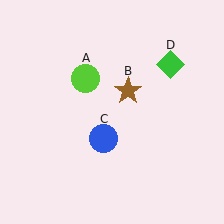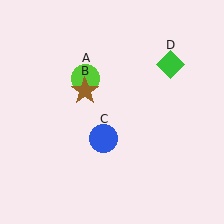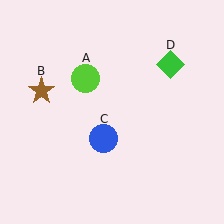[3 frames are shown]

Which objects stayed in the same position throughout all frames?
Lime circle (object A) and blue circle (object C) and green diamond (object D) remained stationary.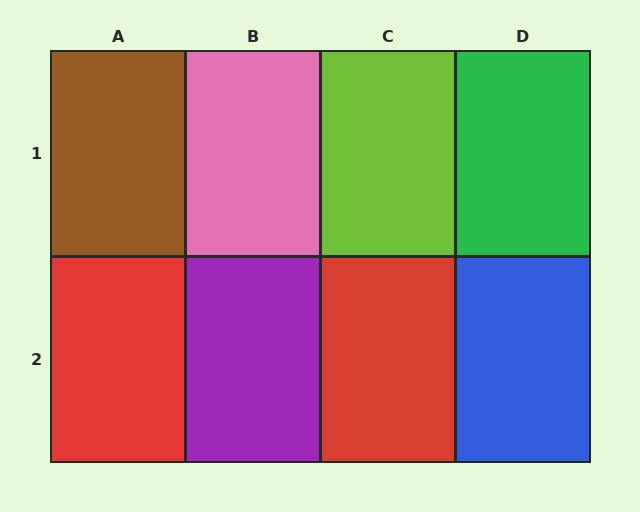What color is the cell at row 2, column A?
Red.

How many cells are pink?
1 cell is pink.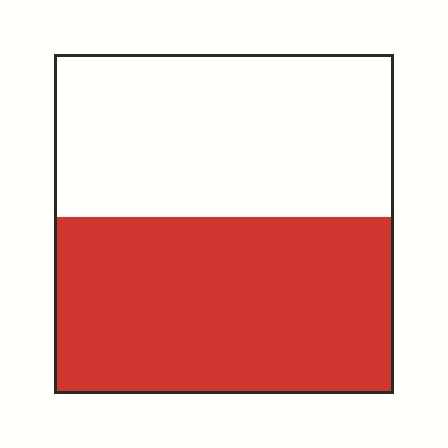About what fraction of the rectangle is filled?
About one half (1/2).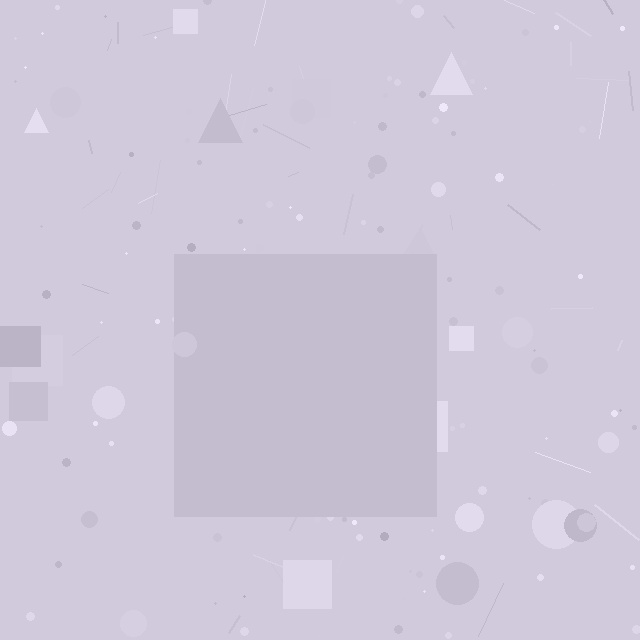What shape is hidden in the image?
A square is hidden in the image.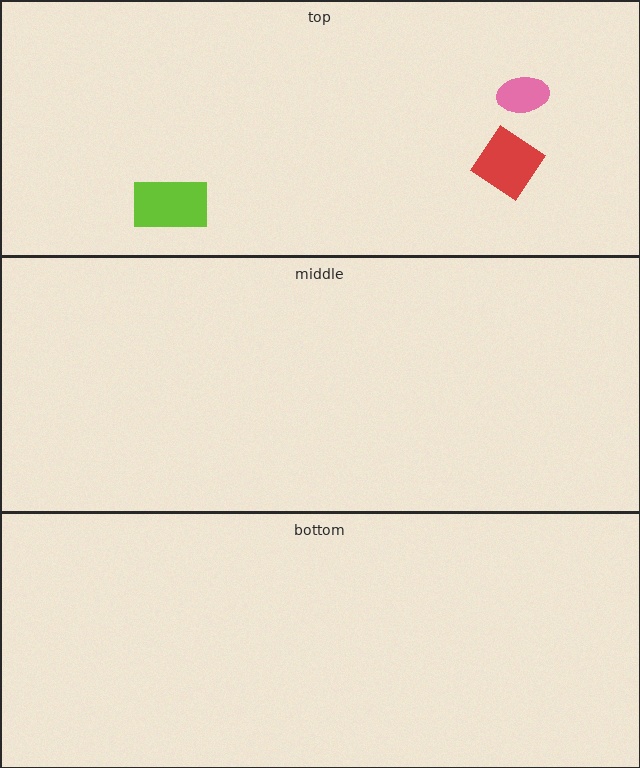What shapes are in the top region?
The red diamond, the lime rectangle, the pink ellipse.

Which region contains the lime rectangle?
The top region.